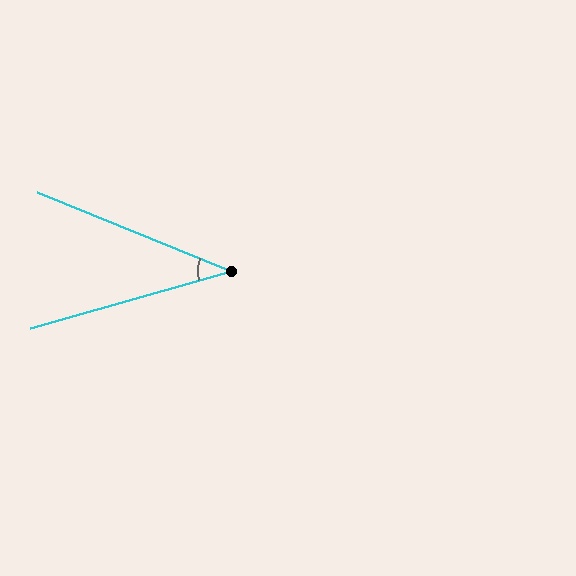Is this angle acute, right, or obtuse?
It is acute.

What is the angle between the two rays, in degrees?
Approximately 38 degrees.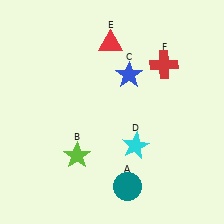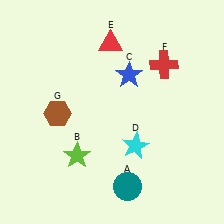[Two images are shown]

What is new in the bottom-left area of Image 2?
A brown hexagon (G) was added in the bottom-left area of Image 2.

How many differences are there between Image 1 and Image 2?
There is 1 difference between the two images.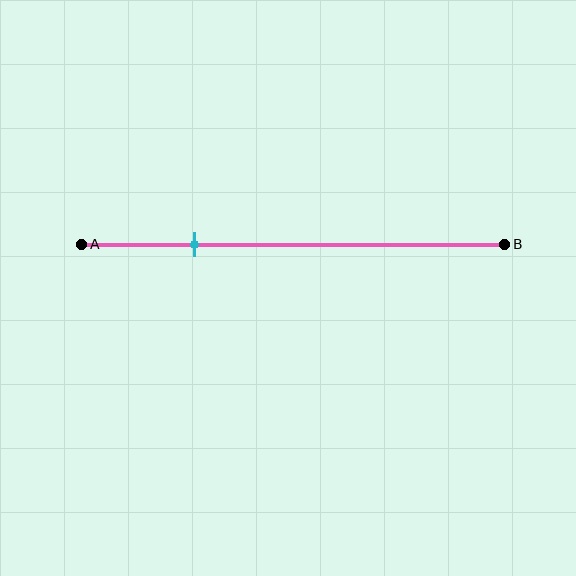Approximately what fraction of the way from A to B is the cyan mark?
The cyan mark is approximately 25% of the way from A to B.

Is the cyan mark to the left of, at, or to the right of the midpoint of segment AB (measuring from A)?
The cyan mark is to the left of the midpoint of segment AB.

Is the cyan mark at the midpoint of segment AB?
No, the mark is at about 25% from A, not at the 50% midpoint.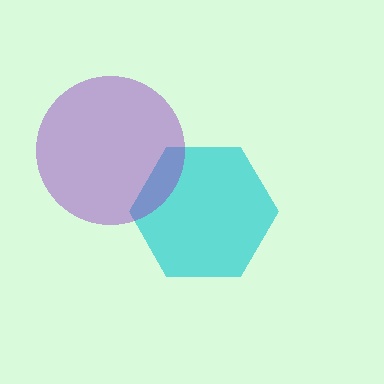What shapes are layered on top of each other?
The layered shapes are: a cyan hexagon, a purple circle.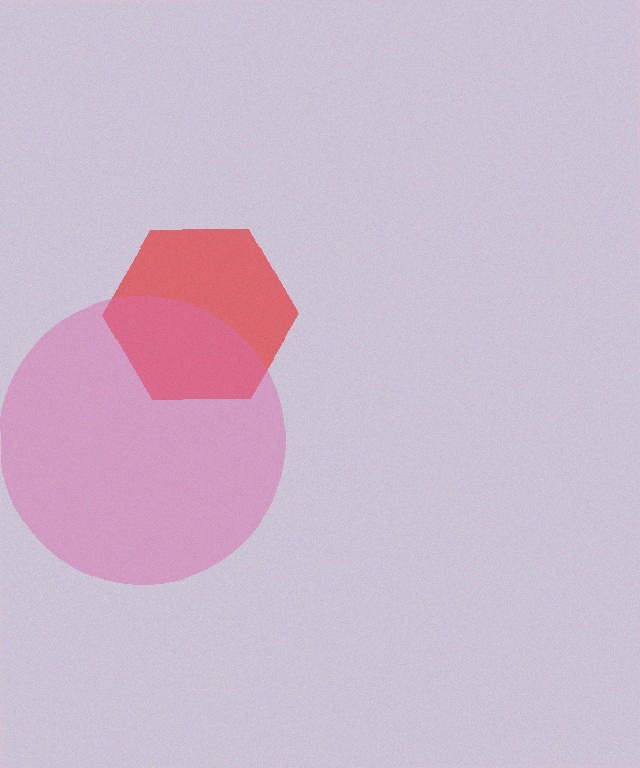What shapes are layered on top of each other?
The layered shapes are: a red hexagon, a pink circle.